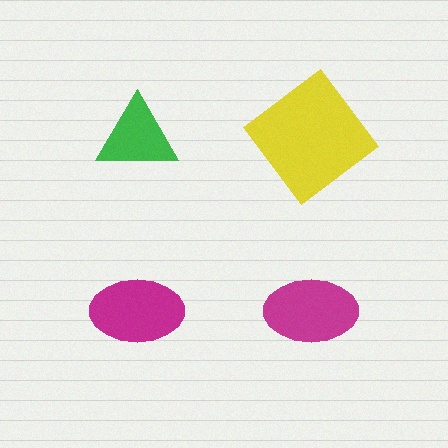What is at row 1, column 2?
A yellow diamond.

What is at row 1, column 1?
A green triangle.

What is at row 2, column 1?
A magenta ellipse.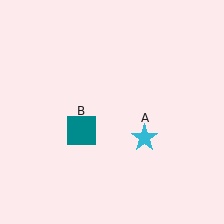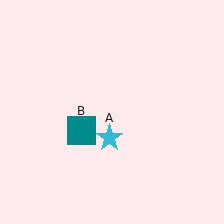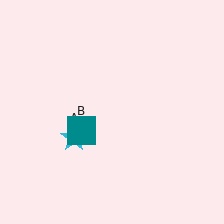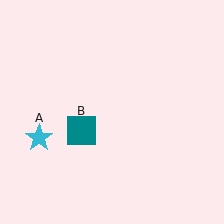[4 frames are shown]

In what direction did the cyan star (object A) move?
The cyan star (object A) moved left.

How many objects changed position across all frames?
1 object changed position: cyan star (object A).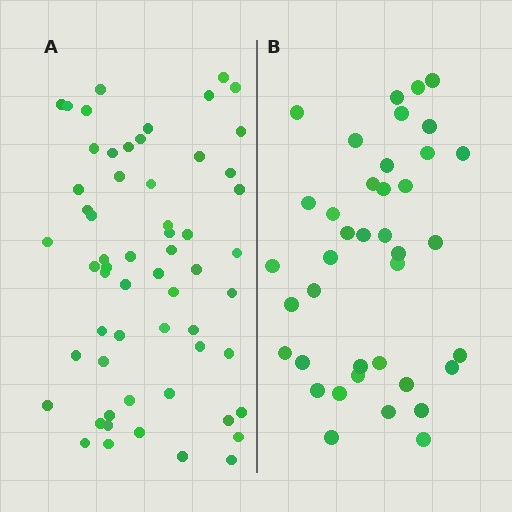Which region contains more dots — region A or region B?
Region A (the left region) has more dots.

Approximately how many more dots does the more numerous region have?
Region A has approximately 20 more dots than region B.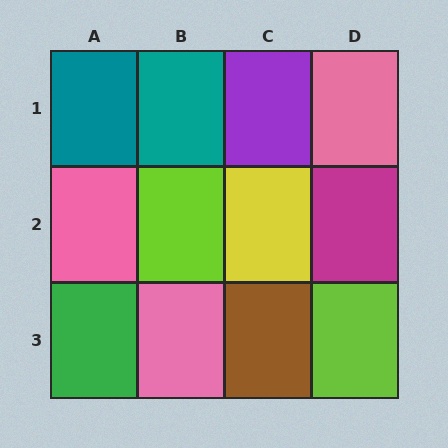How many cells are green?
1 cell is green.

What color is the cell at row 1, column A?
Teal.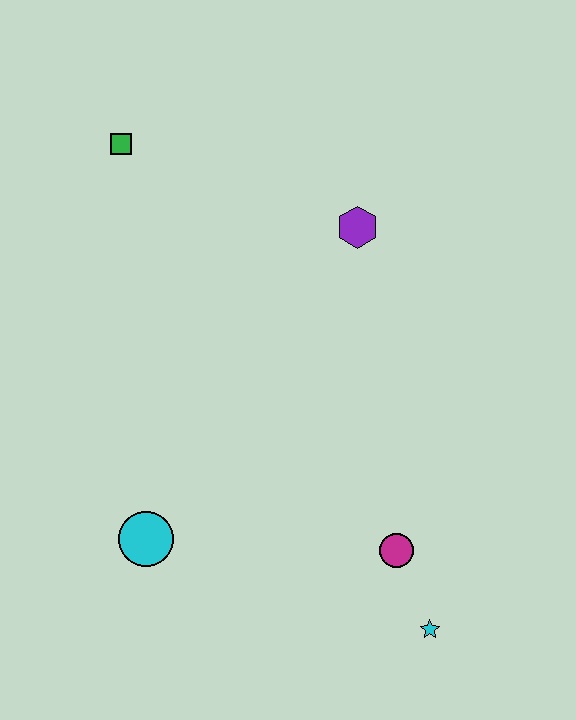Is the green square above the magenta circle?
Yes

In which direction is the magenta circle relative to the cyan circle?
The magenta circle is to the right of the cyan circle.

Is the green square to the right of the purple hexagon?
No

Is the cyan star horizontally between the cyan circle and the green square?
No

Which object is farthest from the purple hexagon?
The cyan star is farthest from the purple hexagon.